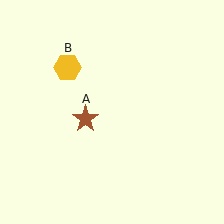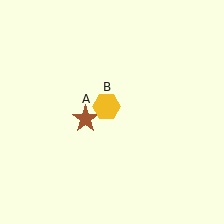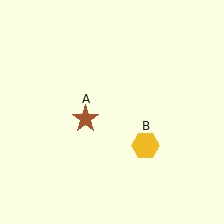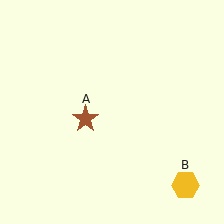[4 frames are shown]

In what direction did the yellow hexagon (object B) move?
The yellow hexagon (object B) moved down and to the right.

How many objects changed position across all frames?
1 object changed position: yellow hexagon (object B).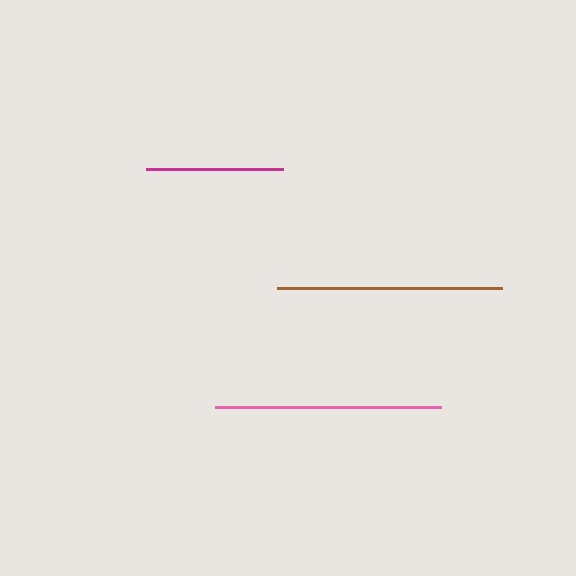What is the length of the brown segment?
The brown segment is approximately 224 pixels long.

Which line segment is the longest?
The pink line is the longest at approximately 225 pixels.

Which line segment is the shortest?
The magenta line is the shortest at approximately 137 pixels.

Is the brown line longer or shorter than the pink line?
The pink line is longer than the brown line.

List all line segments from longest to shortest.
From longest to shortest: pink, brown, magenta.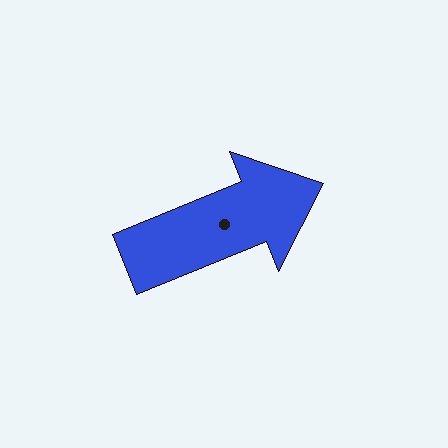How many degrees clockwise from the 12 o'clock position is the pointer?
Approximately 68 degrees.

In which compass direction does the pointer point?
East.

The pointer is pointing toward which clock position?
Roughly 2 o'clock.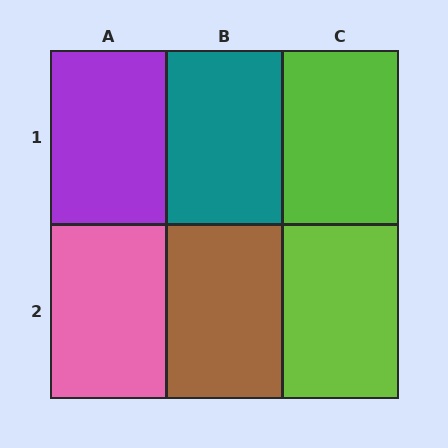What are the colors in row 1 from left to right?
Purple, teal, lime.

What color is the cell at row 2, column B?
Brown.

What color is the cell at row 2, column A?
Pink.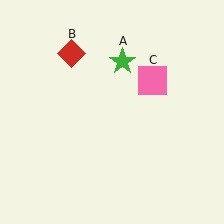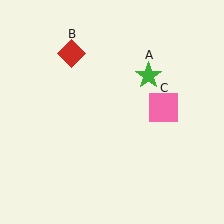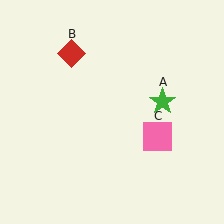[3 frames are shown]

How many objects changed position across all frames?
2 objects changed position: green star (object A), pink square (object C).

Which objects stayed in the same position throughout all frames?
Red diamond (object B) remained stationary.